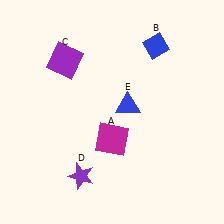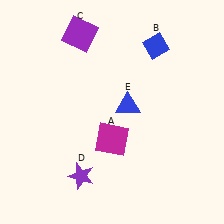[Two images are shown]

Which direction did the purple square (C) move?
The purple square (C) moved up.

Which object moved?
The purple square (C) moved up.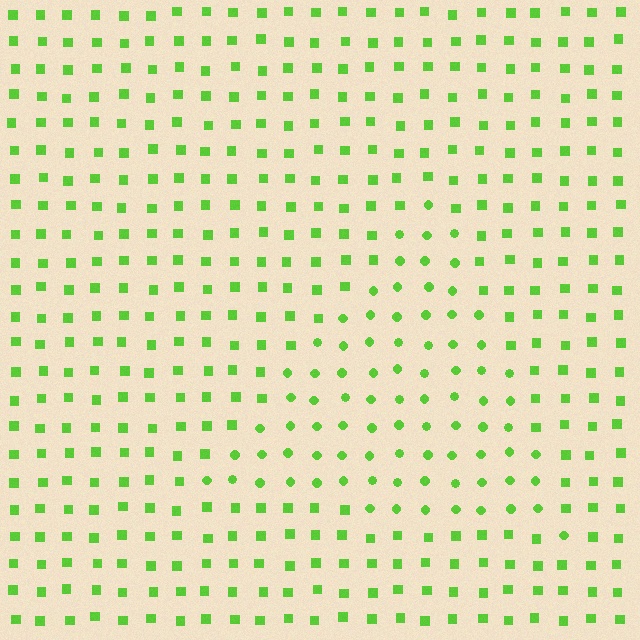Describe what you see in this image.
The image is filled with small lime elements arranged in a uniform grid. A triangle-shaped region contains circles, while the surrounding area contains squares. The boundary is defined purely by the change in element shape.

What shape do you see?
I see a triangle.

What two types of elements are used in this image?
The image uses circles inside the triangle region and squares outside it.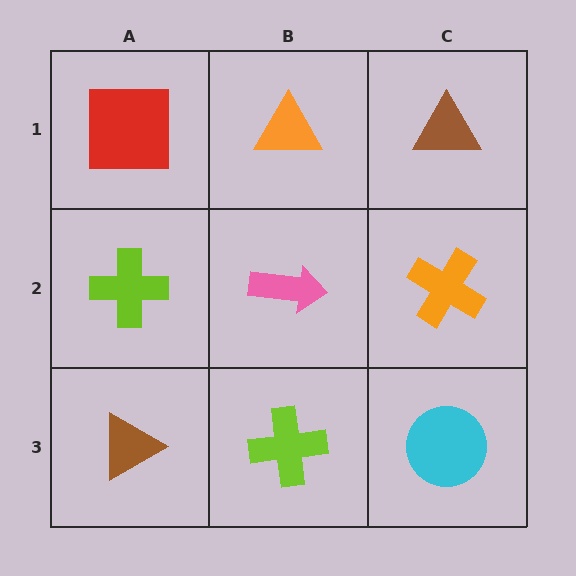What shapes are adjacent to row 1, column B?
A pink arrow (row 2, column B), a red square (row 1, column A), a brown triangle (row 1, column C).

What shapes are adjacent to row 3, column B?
A pink arrow (row 2, column B), a brown triangle (row 3, column A), a cyan circle (row 3, column C).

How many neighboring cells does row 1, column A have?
2.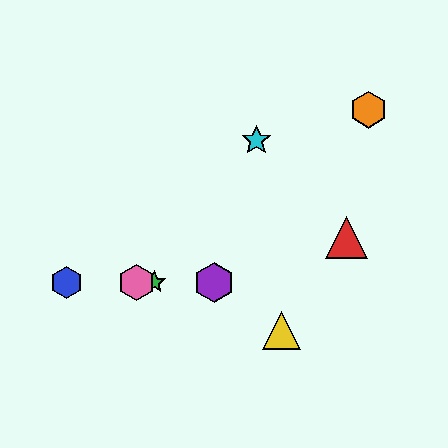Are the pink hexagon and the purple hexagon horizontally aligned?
Yes, both are at y≈282.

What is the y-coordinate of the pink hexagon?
The pink hexagon is at y≈282.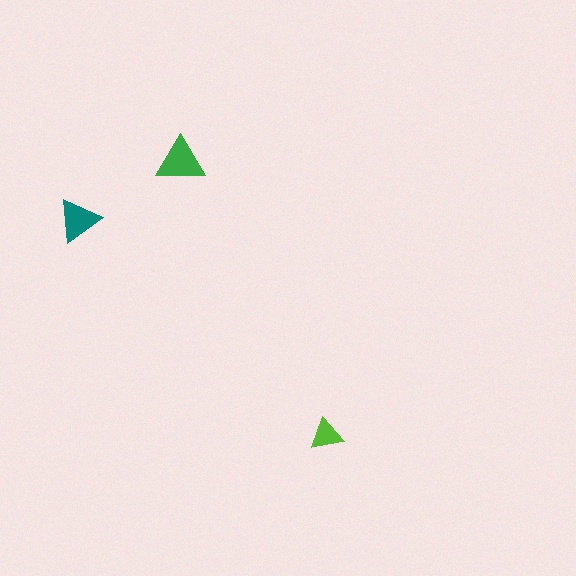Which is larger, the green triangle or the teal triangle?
The green one.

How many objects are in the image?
There are 3 objects in the image.